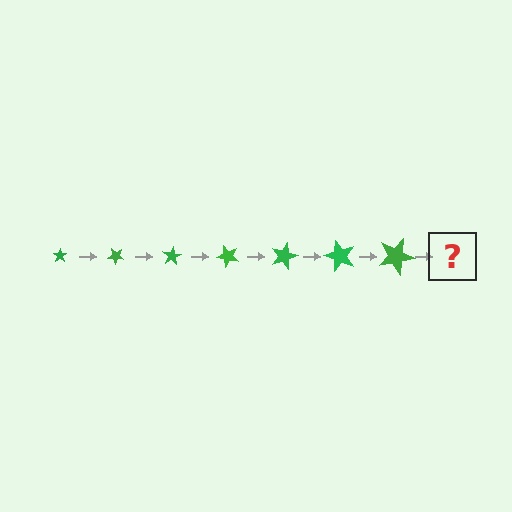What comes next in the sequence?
The next element should be a star, larger than the previous one and rotated 280 degrees from the start.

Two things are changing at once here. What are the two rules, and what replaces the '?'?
The two rules are that the star grows larger each step and it rotates 40 degrees each step. The '?' should be a star, larger than the previous one and rotated 280 degrees from the start.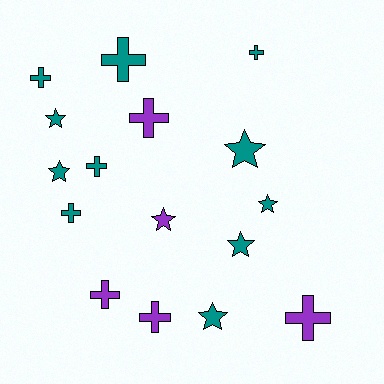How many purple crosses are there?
There are 4 purple crosses.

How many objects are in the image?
There are 16 objects.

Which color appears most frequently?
Teal, with 11 objects.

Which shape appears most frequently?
Cross, with 9 objects.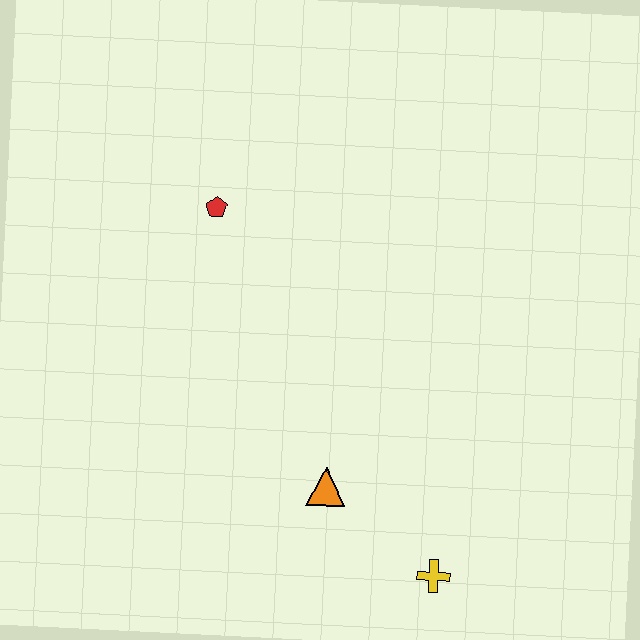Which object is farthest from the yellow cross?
The red pentagon is farthest from the yellow cross.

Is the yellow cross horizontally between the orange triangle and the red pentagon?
No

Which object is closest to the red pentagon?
The orange triangle is closest to the red pentagon.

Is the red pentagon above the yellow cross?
Yes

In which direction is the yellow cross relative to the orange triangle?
The yellow cross is to the right of the orange triangle.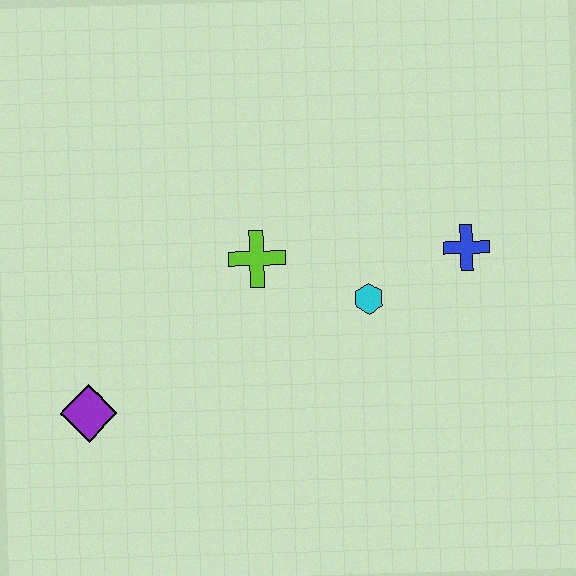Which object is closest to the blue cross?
The cyan hexagon is closest to the blue cross.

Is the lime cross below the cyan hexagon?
No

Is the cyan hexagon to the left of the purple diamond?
No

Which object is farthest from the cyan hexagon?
The purple diamond is farthest from the cyan hexagon.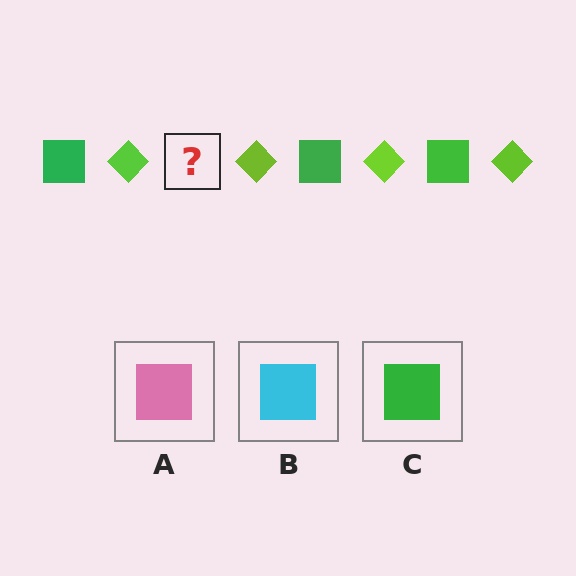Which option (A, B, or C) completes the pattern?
C.